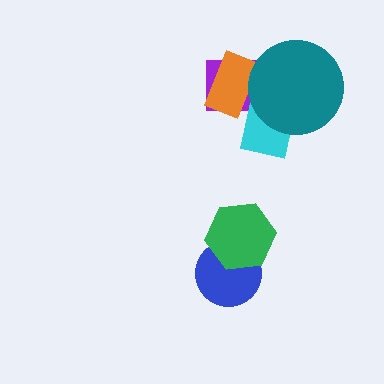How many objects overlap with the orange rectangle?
3 objects overlap with the orange rectangle.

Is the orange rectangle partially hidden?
Yes, it is partially covered by another shape.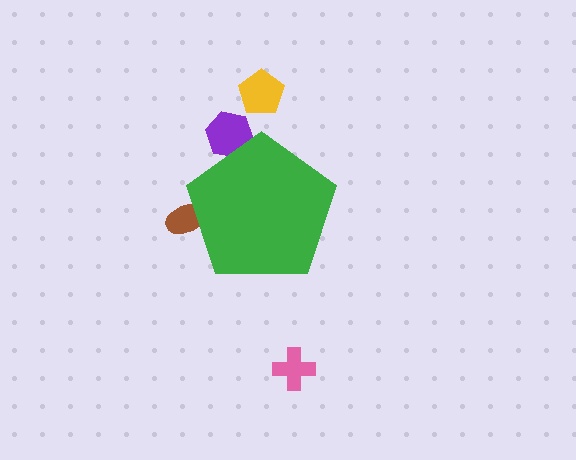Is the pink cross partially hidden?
No, the pink cross is fully visible.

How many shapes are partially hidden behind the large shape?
2 shapes are partially hidden.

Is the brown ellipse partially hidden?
Yes, the brown ellipse is partially hidden behind the green pentagon.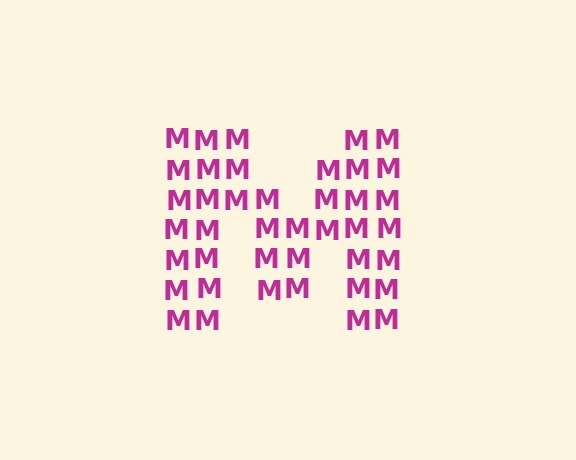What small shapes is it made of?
It is made of small letter M's.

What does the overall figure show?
The overall figure shows the letter M.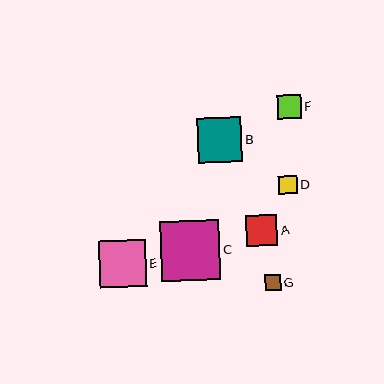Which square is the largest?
Square C is the largest with a size of approximately 60 pixels.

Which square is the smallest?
Square G is the smallest with a size of approximately 16 pixels.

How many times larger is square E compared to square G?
Square E is approximately 2.9 times the size of square G.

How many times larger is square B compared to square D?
Square B is approximately 2.4 times the size of square D.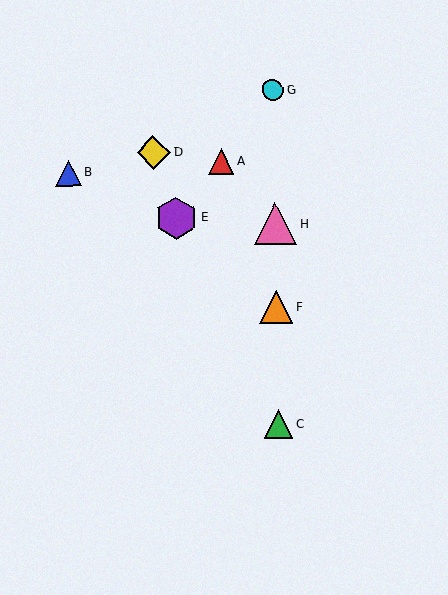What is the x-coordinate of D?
Object D is at x≈154.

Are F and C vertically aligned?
Yes, both are at x≈277.